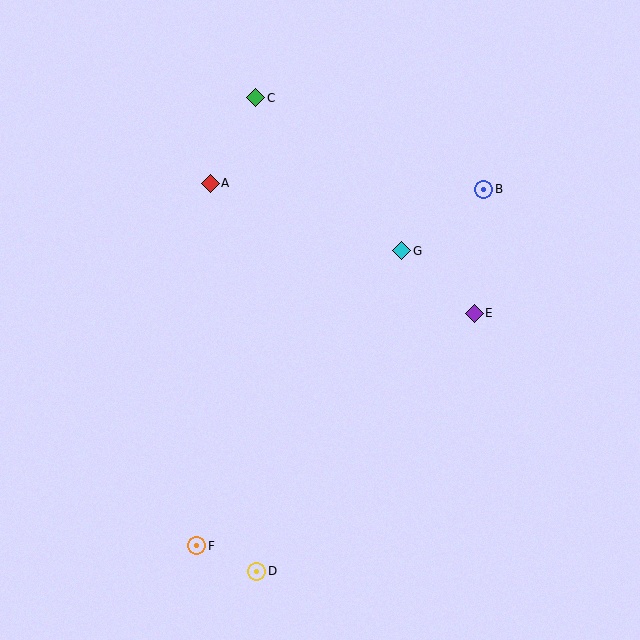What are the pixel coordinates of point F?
Point F is at (197, 546).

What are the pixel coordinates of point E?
Point E is at (474, 313).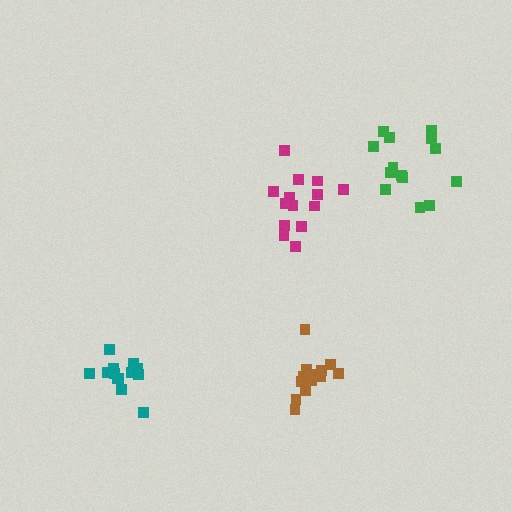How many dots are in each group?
Group 1: 14 dots, Group 2: 14 dots, Group 3: 14 dots, Group 4: 14 dots (56 total).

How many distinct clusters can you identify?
There are 4 distinct clusters.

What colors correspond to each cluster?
The clusters are colored: teal, green, brown, magenta.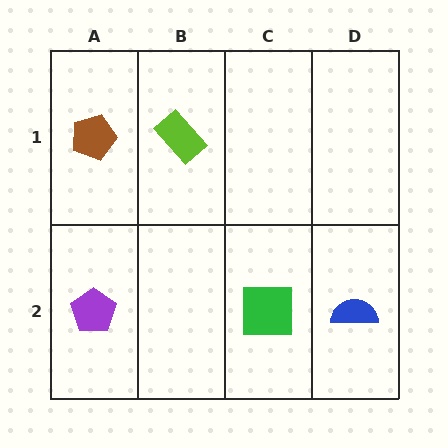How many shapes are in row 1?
2 shapes.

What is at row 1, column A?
A brown pentagon.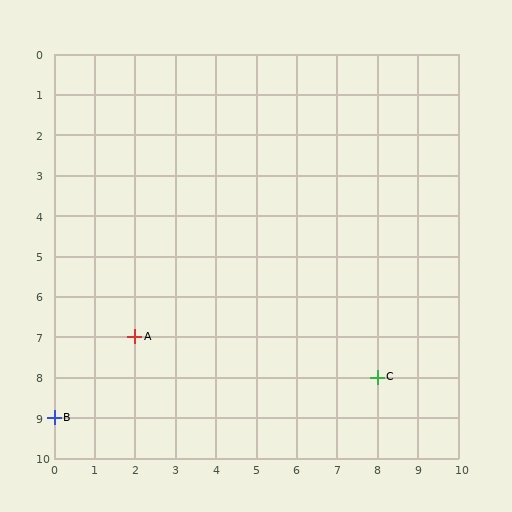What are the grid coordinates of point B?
Point B is at grid coordinates (0, 9).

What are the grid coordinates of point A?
Point A is at grid coordinates (2, 7).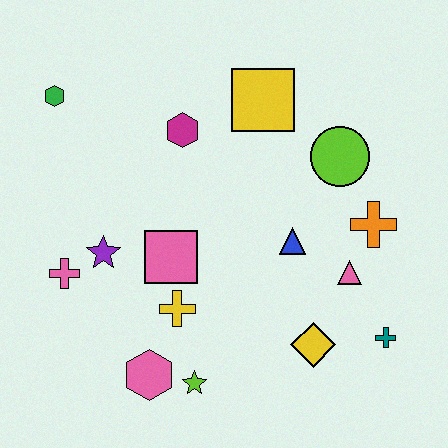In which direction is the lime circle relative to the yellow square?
The lime circle is to the right of the yellow square.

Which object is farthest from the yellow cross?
The green hexagon is farthest from the yellow cross.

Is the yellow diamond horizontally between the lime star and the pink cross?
No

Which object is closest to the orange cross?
The pink triangle is closest to the orange cross.